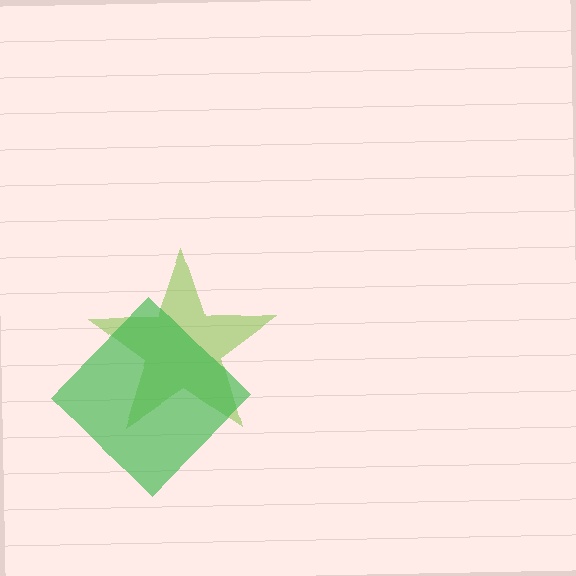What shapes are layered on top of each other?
The layered shapes are: a lime star, a green diamond.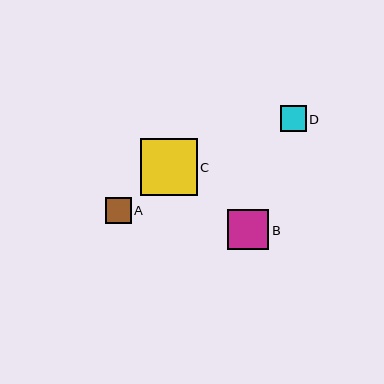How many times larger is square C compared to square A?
Square C is approximately 2.2 times the size of square A.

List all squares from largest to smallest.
From largest to smallest: C, B, D, A.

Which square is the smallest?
Square A is the smallest with a size of approximately 25 pixels.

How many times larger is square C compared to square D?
Square C is approximately 2.2 times the size of square D.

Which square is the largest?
Square C is the largest with a size of approximately 57 pixels.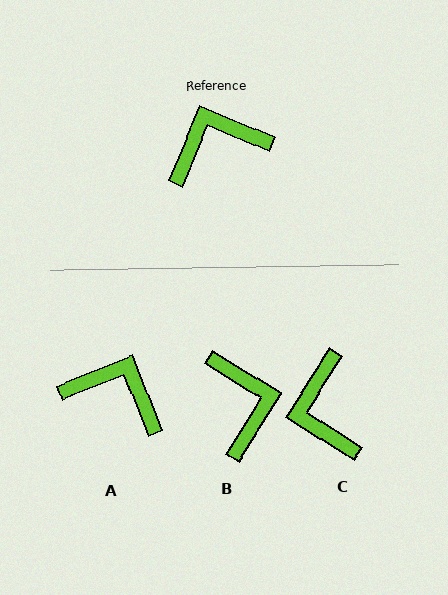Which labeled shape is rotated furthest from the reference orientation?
B, about 99 degrees away.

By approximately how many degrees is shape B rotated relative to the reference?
Approximately 99 degrees clockwise.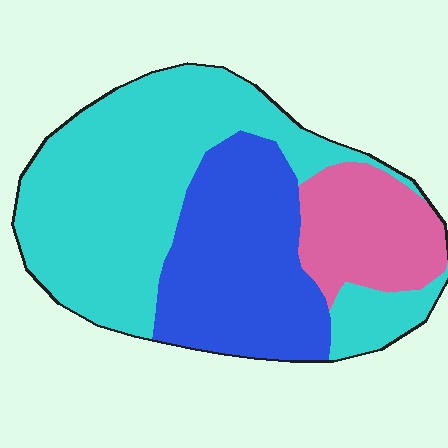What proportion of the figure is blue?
Blue takes up about one third (1/3) of the figure.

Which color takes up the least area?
Pink, at roughly 15%.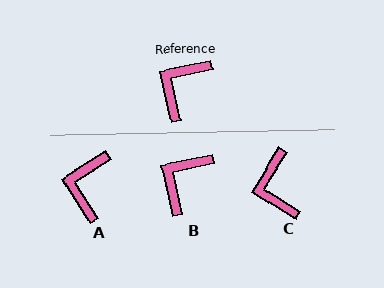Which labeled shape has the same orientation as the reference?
B.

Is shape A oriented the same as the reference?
No, it is off by about 20 degrees.